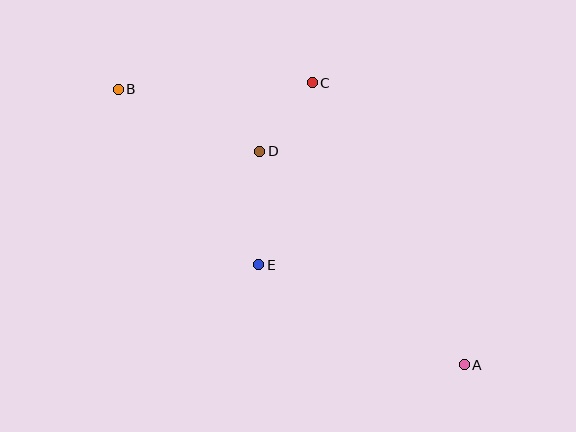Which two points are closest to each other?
Points C and D are closest to each other.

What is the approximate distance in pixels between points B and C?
The distance between B and C is approximately 194 pixels.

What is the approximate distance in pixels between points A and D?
The distance between A and D is approximately 296 pixels.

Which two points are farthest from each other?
Points A and B are farthest from each other.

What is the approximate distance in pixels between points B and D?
The distance between B and D is approximately 155 pixels.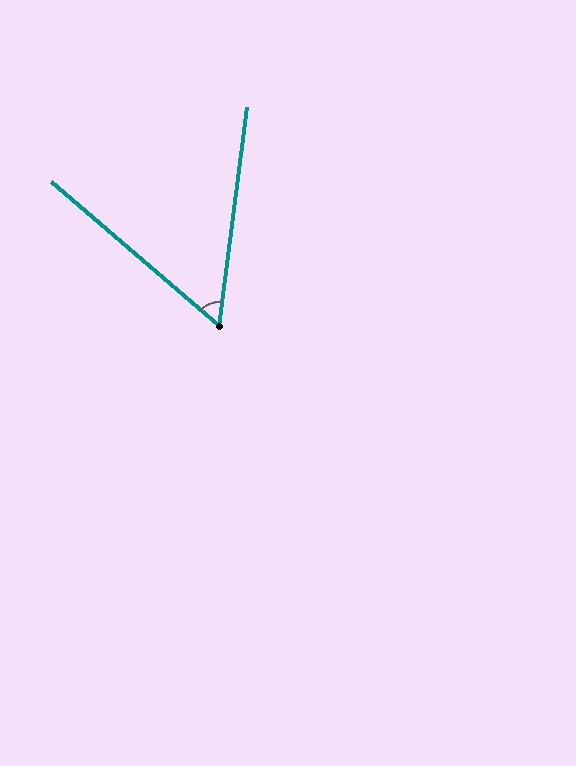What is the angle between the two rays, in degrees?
Approximately 57 degrees.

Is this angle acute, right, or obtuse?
It is acute.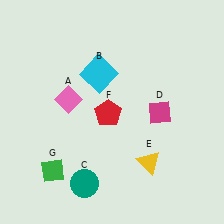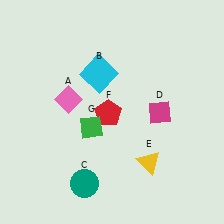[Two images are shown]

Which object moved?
The green diamond (G) moved up.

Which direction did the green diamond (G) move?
The green diamond (G) moved up.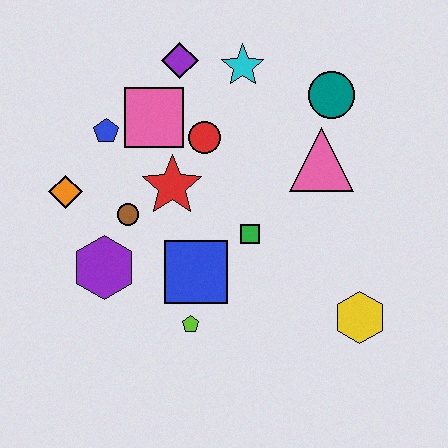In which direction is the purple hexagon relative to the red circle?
The purple hexagon is below the red circle.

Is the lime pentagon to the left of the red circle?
Yes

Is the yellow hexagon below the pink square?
Yes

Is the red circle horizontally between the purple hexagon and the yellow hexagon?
Yes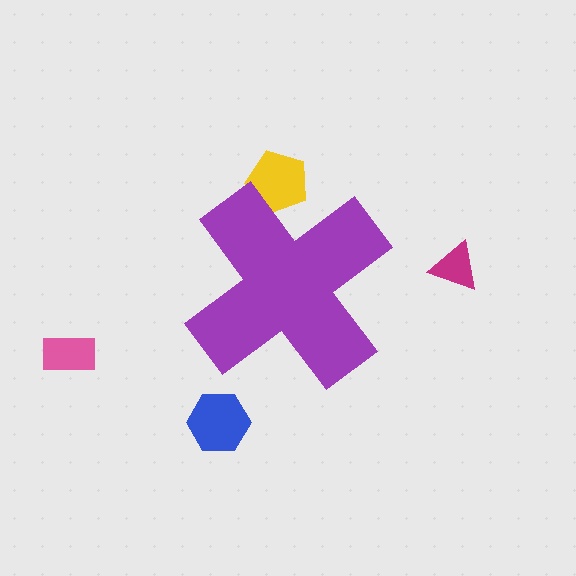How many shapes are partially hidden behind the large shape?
1 shape is partially hidden.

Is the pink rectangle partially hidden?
No, the pink rectangle is fully visible.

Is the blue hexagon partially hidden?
No, the blue hexagon is fully visible.